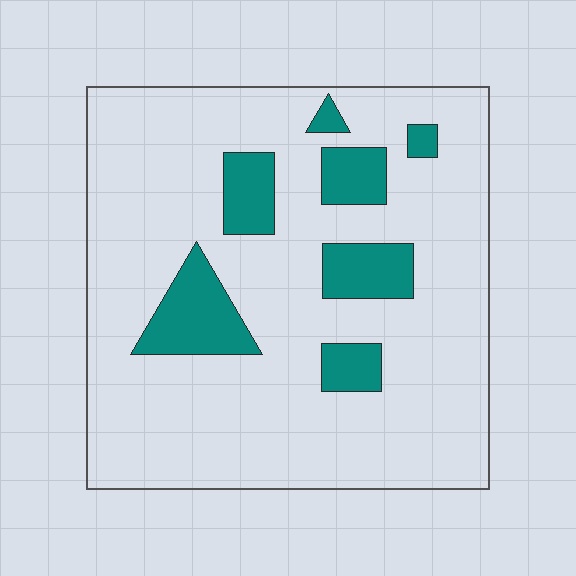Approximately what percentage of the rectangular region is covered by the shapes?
Approximately 15%.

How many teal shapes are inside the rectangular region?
7.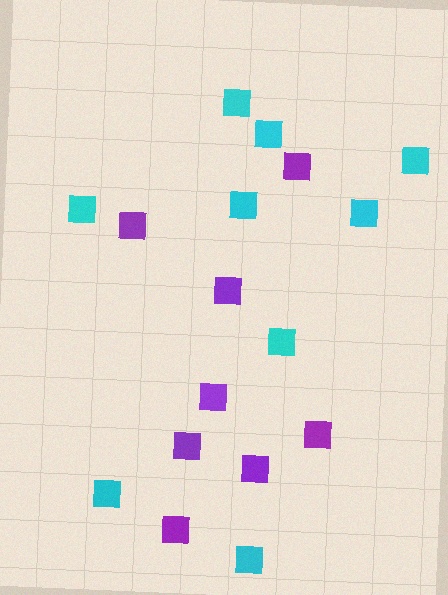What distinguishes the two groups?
There are 2 groups: one group of purple squares (8) and one group of cyan squares (9).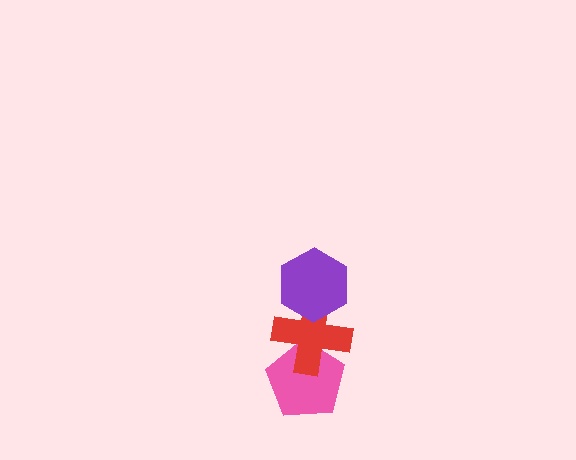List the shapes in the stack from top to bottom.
From top to bottom: the purple hexagon, the red cross, the pink pentagon.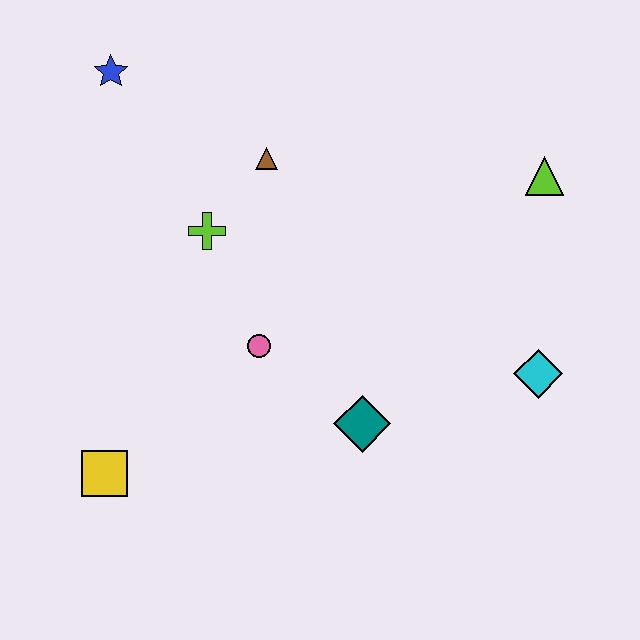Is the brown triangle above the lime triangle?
Yes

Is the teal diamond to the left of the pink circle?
No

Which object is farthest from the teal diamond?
The blue star is farthest from the teal diamond.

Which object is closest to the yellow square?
The pink circle is closest to the yellow square.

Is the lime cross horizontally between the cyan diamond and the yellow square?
Yes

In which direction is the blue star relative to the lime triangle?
The blue star is to the left of the lime triangle.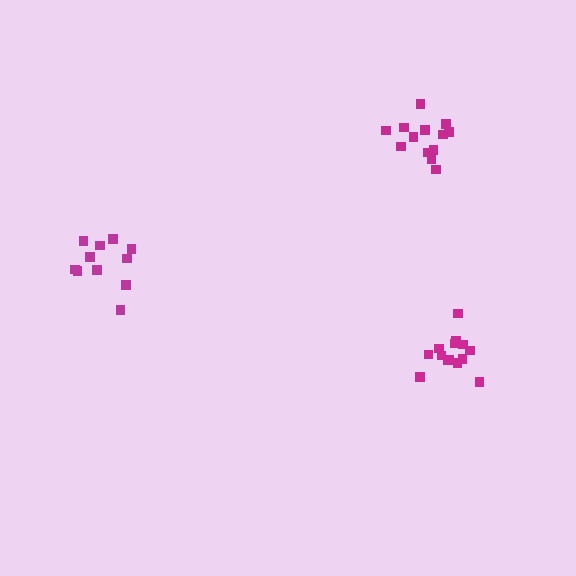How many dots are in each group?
Group 1: 11 dots, Group 2: 14 dots, Group 3: 13 dots (38 total).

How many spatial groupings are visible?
There are 3 spatial groupings.